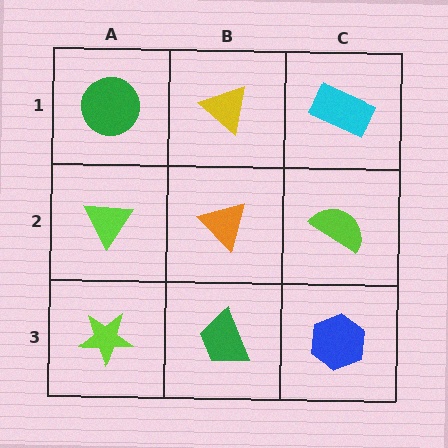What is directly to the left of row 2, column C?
An orange triangle.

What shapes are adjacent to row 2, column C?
A cyan rectangle (row 1, column C), a blue hexagon (row 3, column C), an orange triangle (row 2, column B).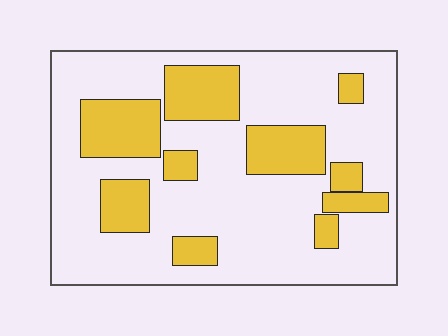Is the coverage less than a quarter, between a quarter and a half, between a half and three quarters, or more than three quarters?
Between a quarter and a half.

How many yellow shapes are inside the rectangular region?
10.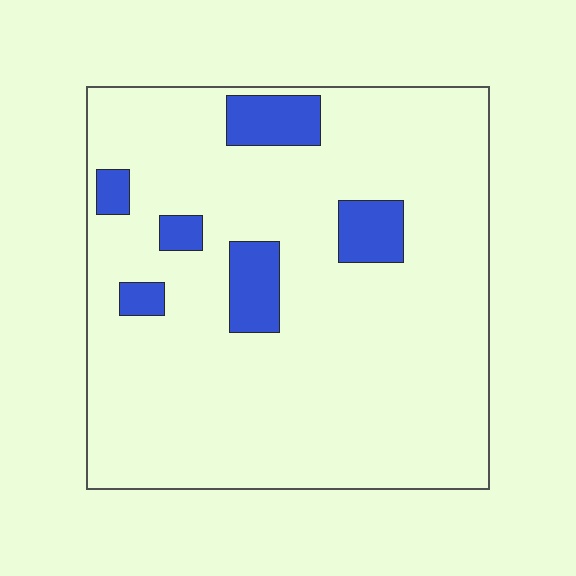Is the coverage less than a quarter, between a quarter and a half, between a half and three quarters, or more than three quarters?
Less than a quarter.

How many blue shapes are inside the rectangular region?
6.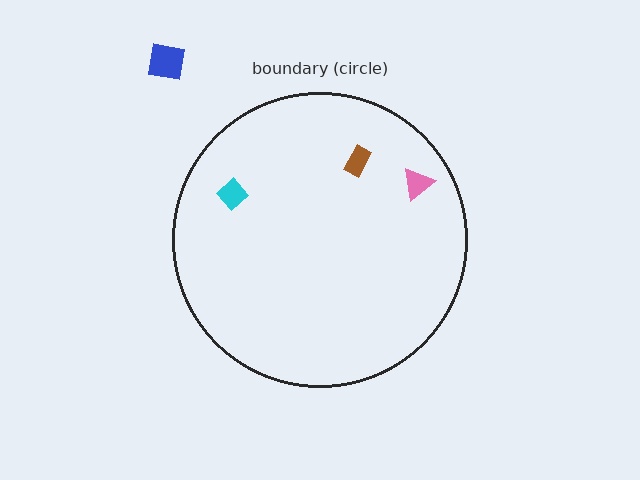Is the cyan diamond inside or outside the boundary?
Inside.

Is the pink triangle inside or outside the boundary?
Inside.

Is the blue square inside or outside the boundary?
Outside.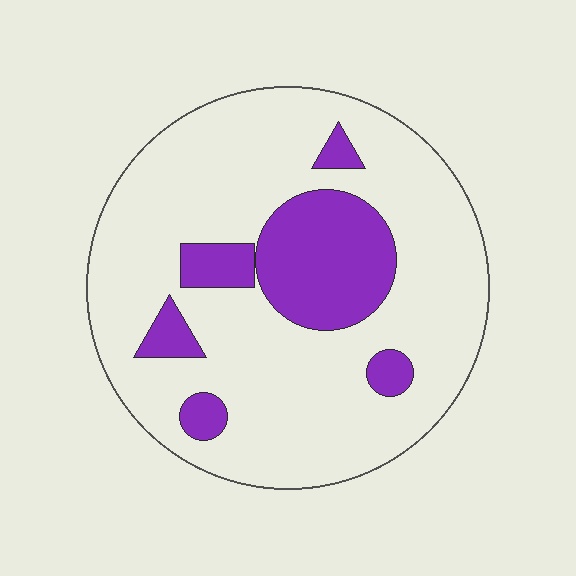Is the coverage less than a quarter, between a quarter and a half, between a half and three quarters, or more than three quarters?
Less than a quarter.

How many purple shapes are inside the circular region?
6.